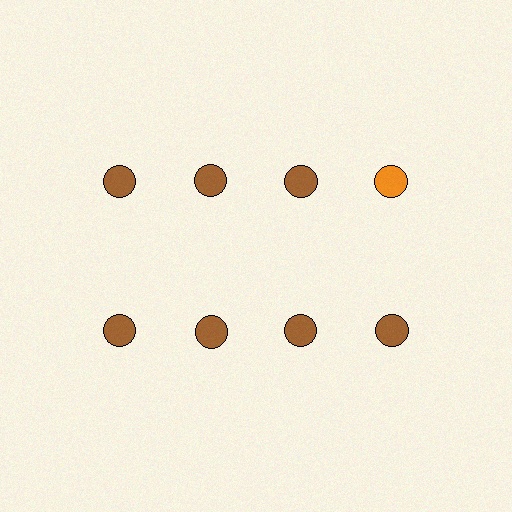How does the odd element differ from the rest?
It has a different color: orange instead of brown.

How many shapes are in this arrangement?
There are 8 shapes arranged in a grid pattern.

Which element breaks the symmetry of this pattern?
The orange circle in the top row, second from right column breaks the symmetry. All other shapes are brown circles.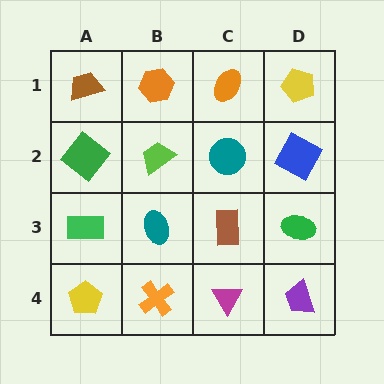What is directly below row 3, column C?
A magenta triangle.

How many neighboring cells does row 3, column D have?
3.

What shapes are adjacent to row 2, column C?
An orange ellipse (row 1, column C), a brown rectangle (row 3, column C), a lime trapezoid (row 2, column B), a blue square (row 2, column D).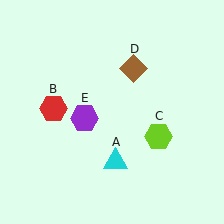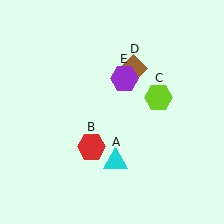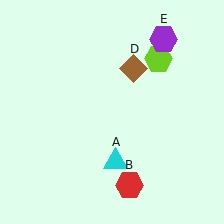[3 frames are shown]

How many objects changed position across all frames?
3 objects changed position: red hexagon (object B), lime hexagon (object C), purple hexagon (object E).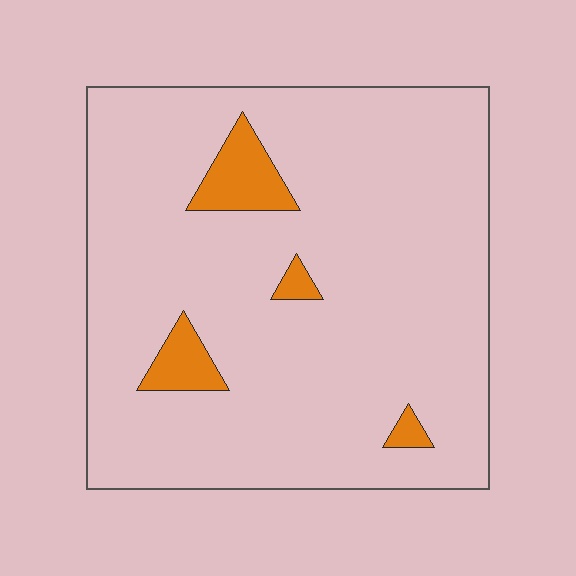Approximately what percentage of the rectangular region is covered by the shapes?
Approximately 5%.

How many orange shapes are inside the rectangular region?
4.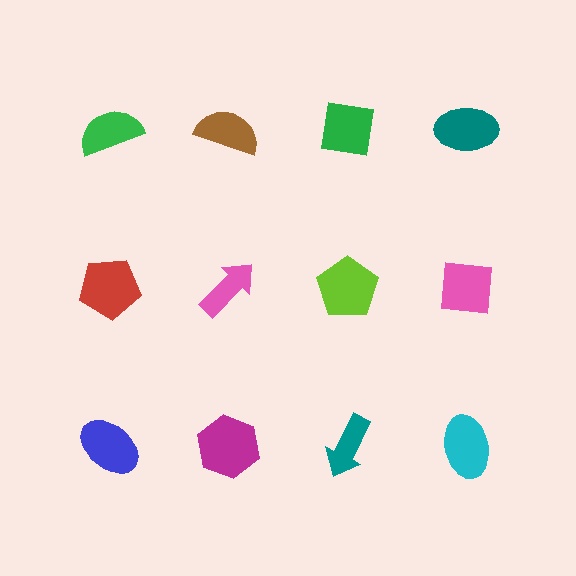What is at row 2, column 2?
A pink arrow.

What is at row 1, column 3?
A green square.